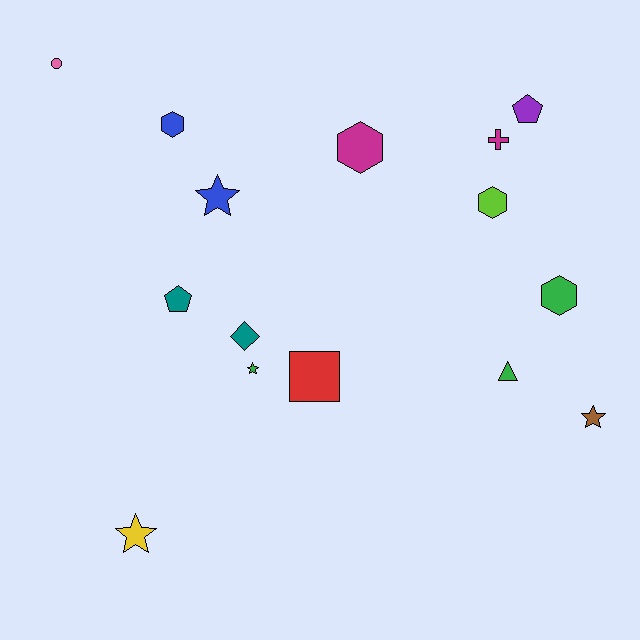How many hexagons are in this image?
There are 4 hexagons.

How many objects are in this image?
There are 15 objects.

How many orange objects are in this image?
There are no orange objects.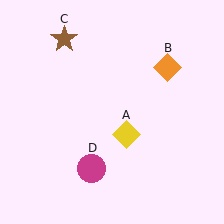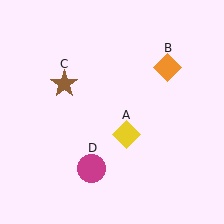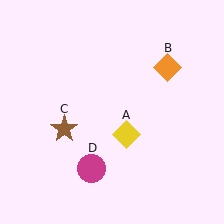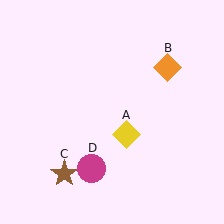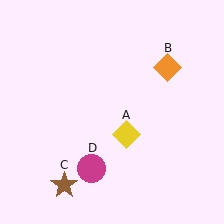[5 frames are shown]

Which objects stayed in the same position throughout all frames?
Yellow diamond (object A) and orange diamond (object B) and magenta circle (object D) remained stationary.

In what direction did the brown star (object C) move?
The brown star (object C) moved down.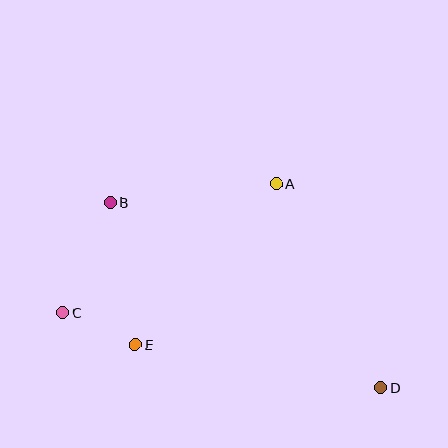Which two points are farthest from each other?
Points B and D are farthest from each other.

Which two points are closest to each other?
Points C and E are closest to each other.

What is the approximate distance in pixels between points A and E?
The distance between A and E is approximately 214 pixels.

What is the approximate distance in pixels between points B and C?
The distance between B and C is approximately 120 pixels.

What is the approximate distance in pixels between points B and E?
The distance between B and E is approximately 144 pixels.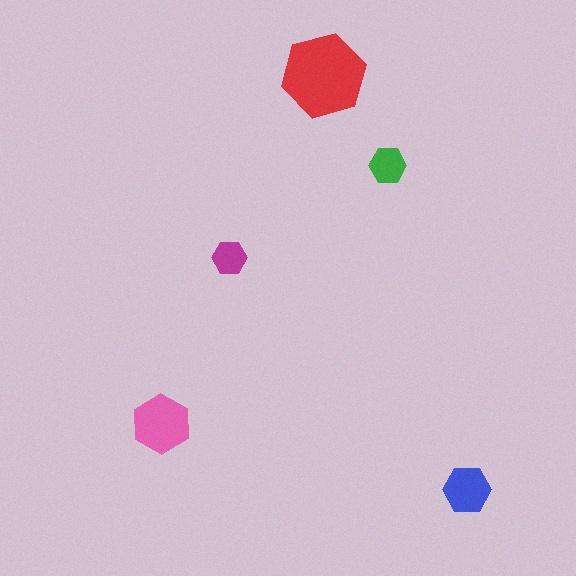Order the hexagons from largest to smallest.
the red one, the pink one, the blue one, the green one, the magenta one.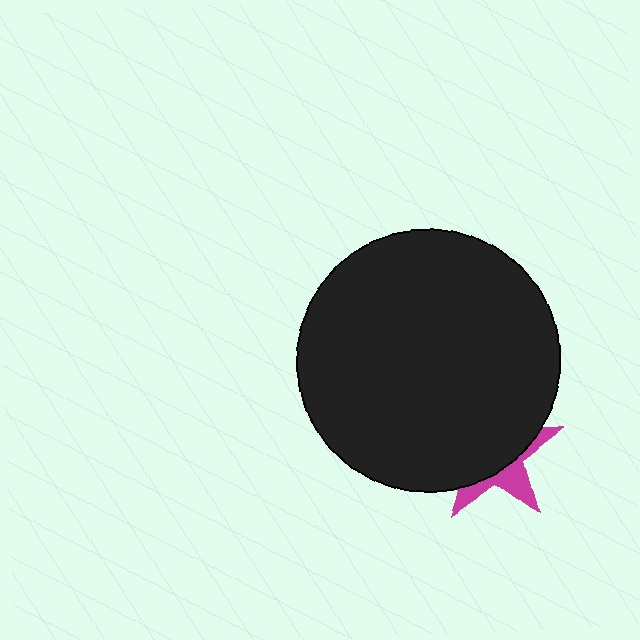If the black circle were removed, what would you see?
You would see the complete magenta star.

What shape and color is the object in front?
The object in front is a black circle.